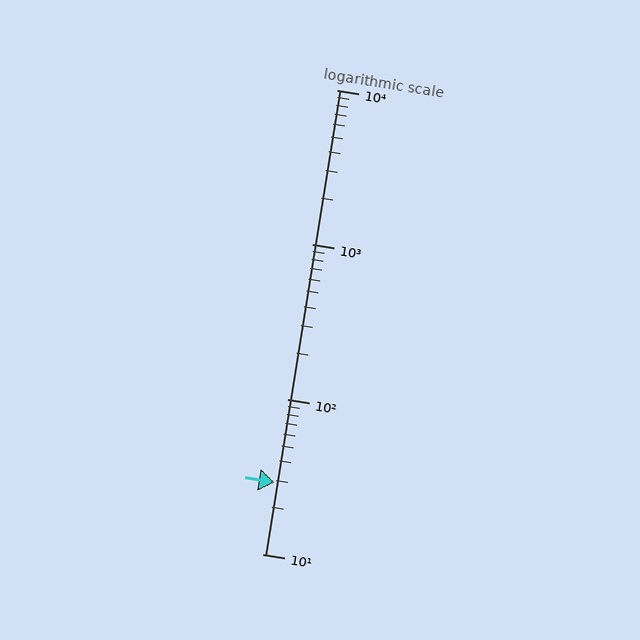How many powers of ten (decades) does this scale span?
The scale spans 3 decades, from 10 to 10000.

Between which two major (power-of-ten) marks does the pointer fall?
The pointer is between 10 and 100.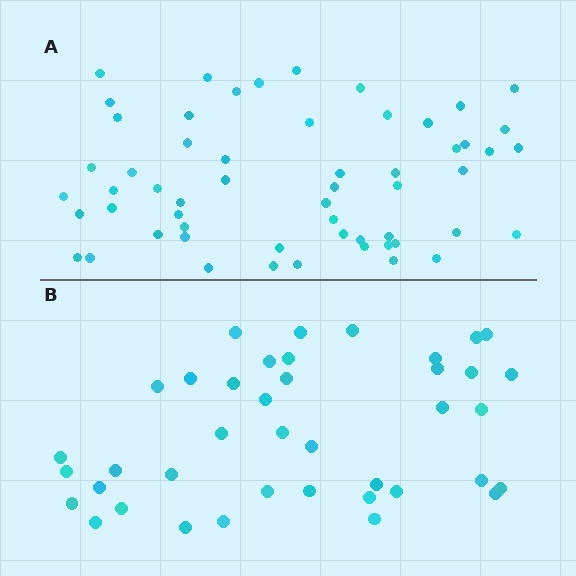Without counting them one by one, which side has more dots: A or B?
Region A (the top region) has more dots.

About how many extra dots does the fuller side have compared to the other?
Region A has approximately 15 more dots than region B.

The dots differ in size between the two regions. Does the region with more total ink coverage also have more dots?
No. Region B has more total ink coverage because its dots are larger, but region A actually contains more individual dots. Total area can be misleading — the number of items is what matters here.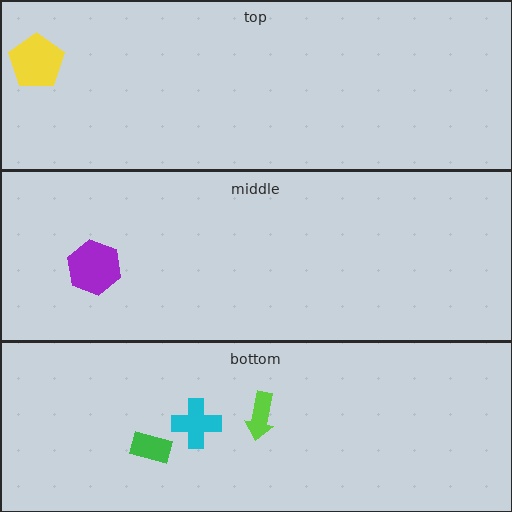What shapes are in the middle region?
The purple hexagon.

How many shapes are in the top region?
1.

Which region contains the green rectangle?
The bottom region.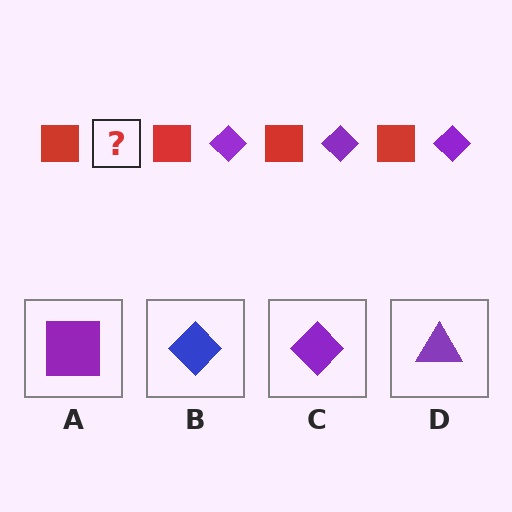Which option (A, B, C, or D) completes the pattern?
C.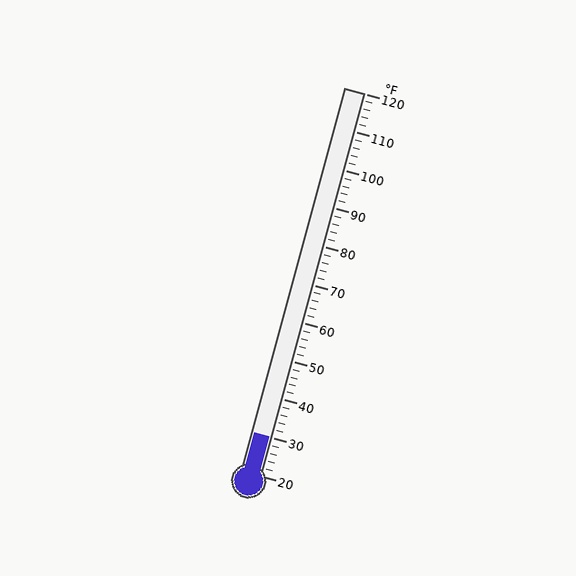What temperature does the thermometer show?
The thermometer shows approximately 30°F.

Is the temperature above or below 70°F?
The temperature is below 70°F.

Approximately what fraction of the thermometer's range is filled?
The thermometer is filled to approximately 10% of its range.